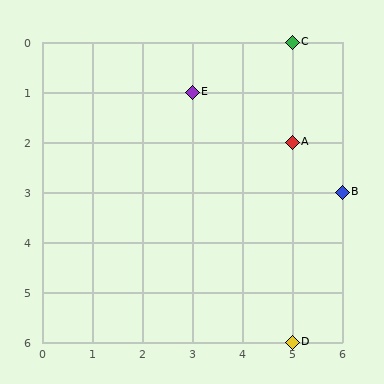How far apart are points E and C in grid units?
Points E and C are 2 columns and 1 row apart (about 2.2 grid units diagonally).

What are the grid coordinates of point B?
Point B is at grid coordinates (6, 3).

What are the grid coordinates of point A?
Point A is at grid coordinates (5, 2).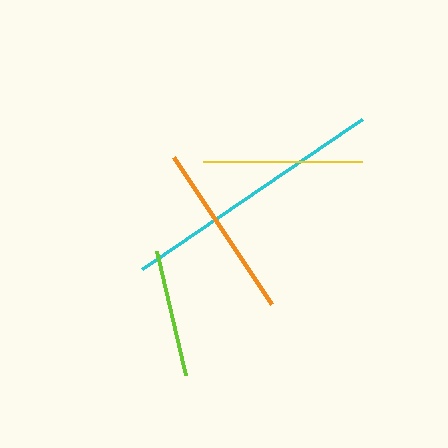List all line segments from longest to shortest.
From longest to shortest: cyan, orange, yellow, lime.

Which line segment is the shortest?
The lime line is the shortest at approximately 128 pixels.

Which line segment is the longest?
The cyan line is the longest at approximately 265 pixels.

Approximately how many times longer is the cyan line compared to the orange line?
The cyan line is approximately 1.5 times the length of the orange line.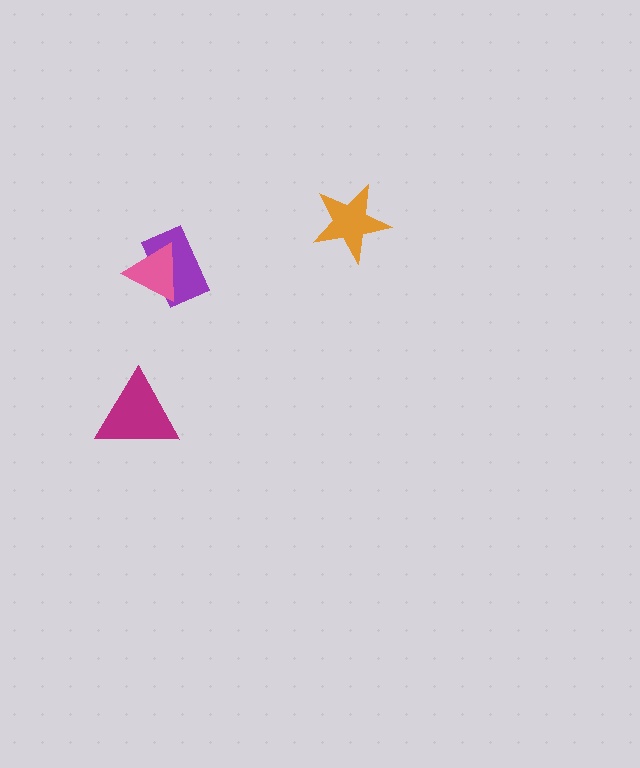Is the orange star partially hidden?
No, no other shape covers it.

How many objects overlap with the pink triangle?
1 object overlaps with the pink triangle.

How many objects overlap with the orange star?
0 objects overlap with the orange star.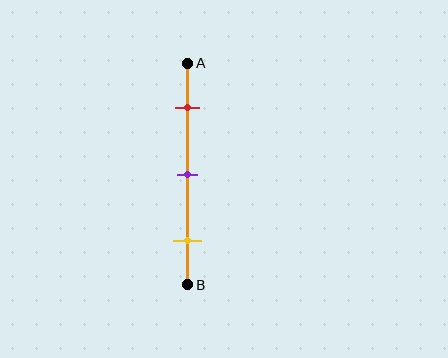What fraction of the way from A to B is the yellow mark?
The yellow mark is approximately 80% (0.8) of the way from A to B.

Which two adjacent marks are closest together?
The red and purple marks are the closest adjacent pair.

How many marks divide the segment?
There are 3 marks dividing the segment.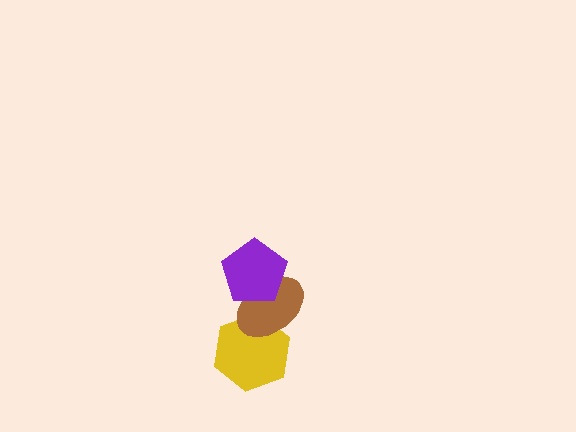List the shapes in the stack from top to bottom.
From top to bottom: the purple pentagon, the brown ellipse, the yellow hexagon.